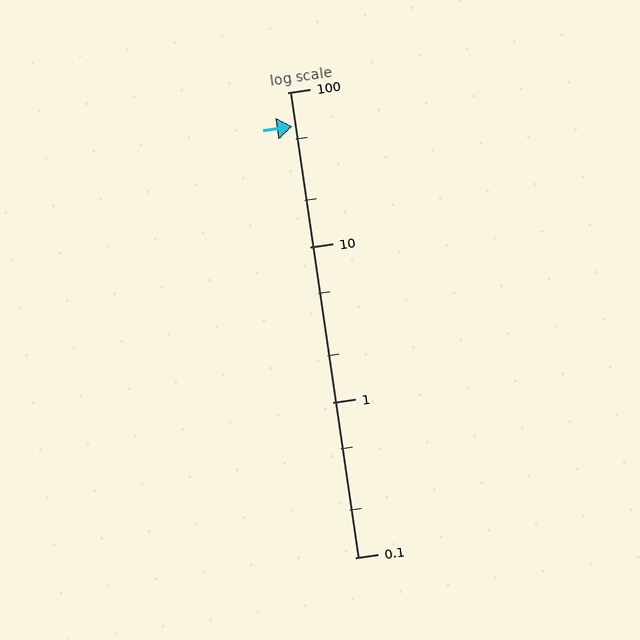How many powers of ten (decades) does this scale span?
The scale spans 3 decades, from 0.1 to 100.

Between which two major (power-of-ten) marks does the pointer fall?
The pointer is between 10 and 100.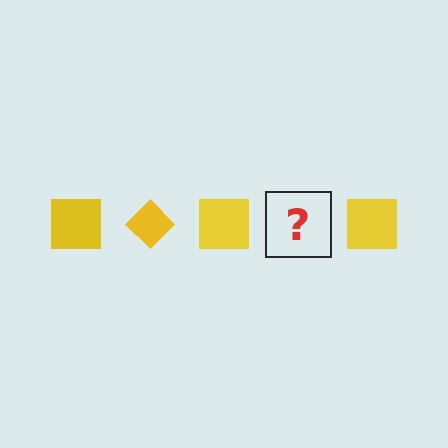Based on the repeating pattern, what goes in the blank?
The blank should be a yellow diamond.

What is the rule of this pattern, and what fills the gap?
The rule is that the pattern cycles through square, diamond shapes in yellow. The gap should be filled with a yellow diamond.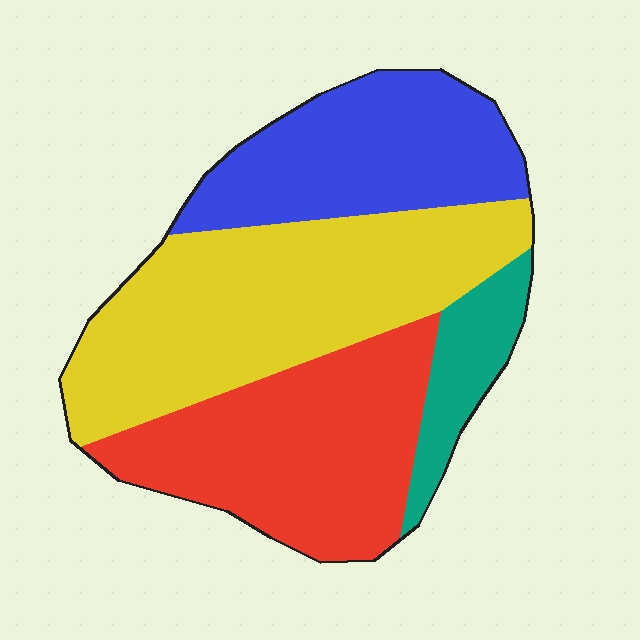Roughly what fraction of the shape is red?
Red takes up about one third (1/3) of the shape.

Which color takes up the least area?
Teal, at roughly 10%.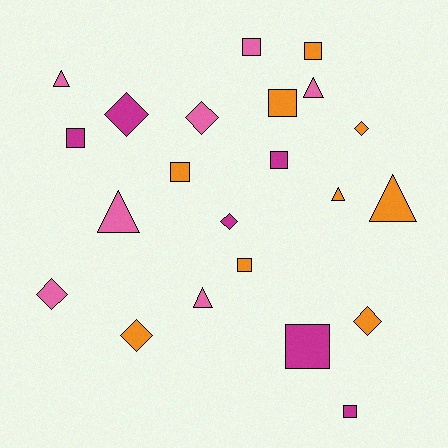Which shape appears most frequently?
Square, with 9 objects.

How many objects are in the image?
There are 22 objects.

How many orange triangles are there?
There are 2 orange triangles.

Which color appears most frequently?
Orange, with 9 objects.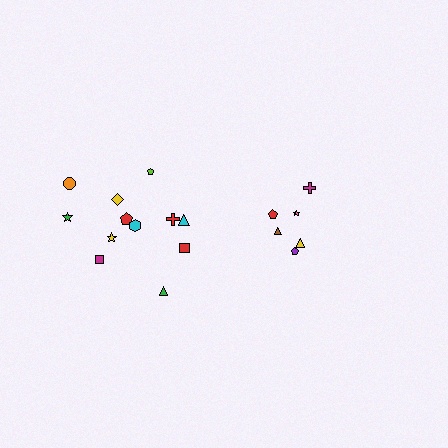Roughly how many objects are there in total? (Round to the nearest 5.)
Roughly 20 objects in total.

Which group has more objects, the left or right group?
The left group.